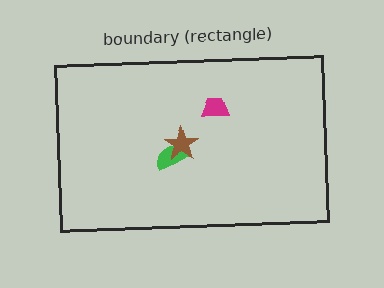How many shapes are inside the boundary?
3 inside, 0 outside.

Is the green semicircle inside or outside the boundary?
Inside.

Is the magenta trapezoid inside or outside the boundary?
Inside.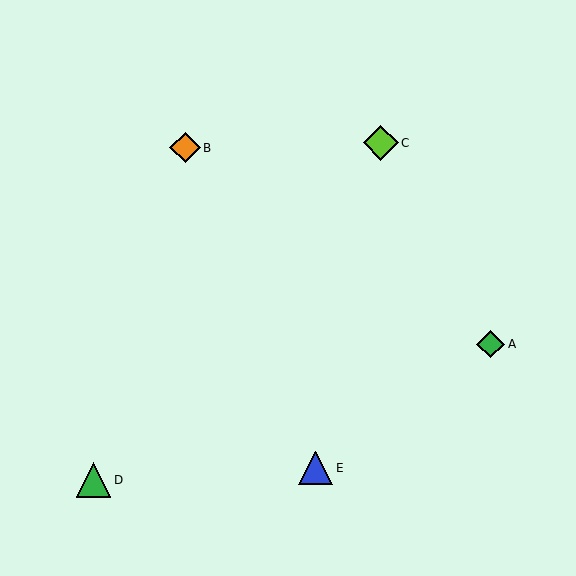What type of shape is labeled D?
Shape D is a green triangle.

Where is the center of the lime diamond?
The center of the lime diamond is at (381, 143).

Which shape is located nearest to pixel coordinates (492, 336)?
The green diamond (labeled A) at (491, 344) is nearest to that location.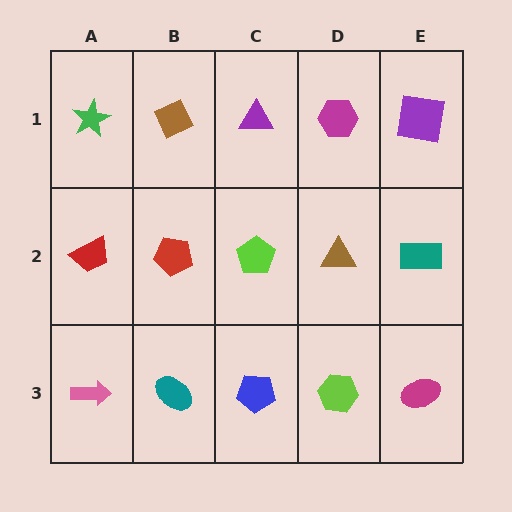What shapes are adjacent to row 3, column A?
A red trapezoid (row 2, column A), a teal ellipse (row 3, column B).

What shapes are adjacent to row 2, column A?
A green star (row 1, column A), a pink arrow (row 3, column A), a red pentagon (row 2, column B).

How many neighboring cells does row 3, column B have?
3.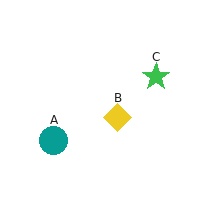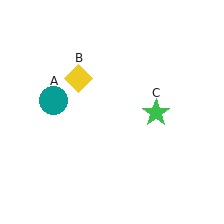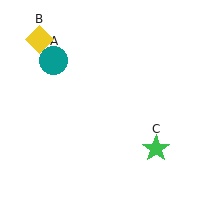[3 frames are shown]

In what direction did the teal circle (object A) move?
The teal circle (object A) moved up.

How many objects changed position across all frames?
3 objects changed position: teal circle (object A), yellow diamond (object B), green star (object C).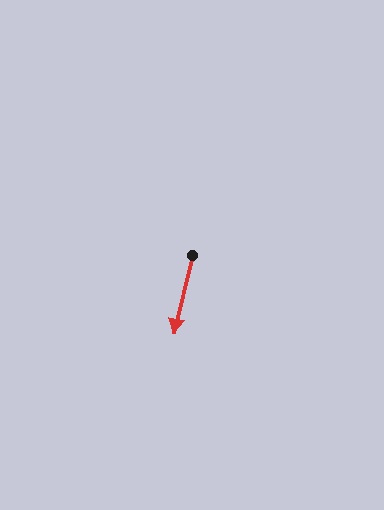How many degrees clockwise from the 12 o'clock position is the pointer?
Approximately 193 degrees.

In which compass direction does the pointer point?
South.